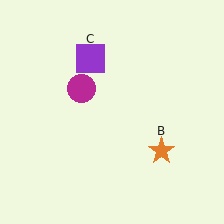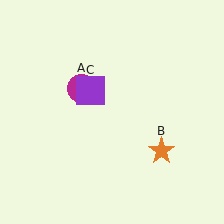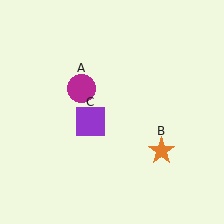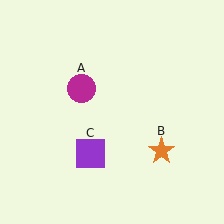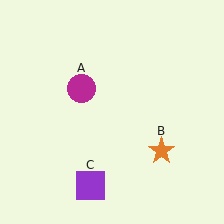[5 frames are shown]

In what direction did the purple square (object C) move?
The purple square (object C) moved down.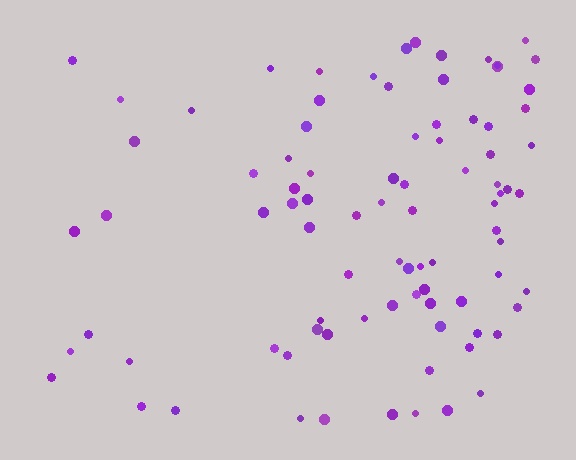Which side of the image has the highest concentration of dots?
The right.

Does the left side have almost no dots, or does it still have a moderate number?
Still a moderate number, just noticeably fewer than the right.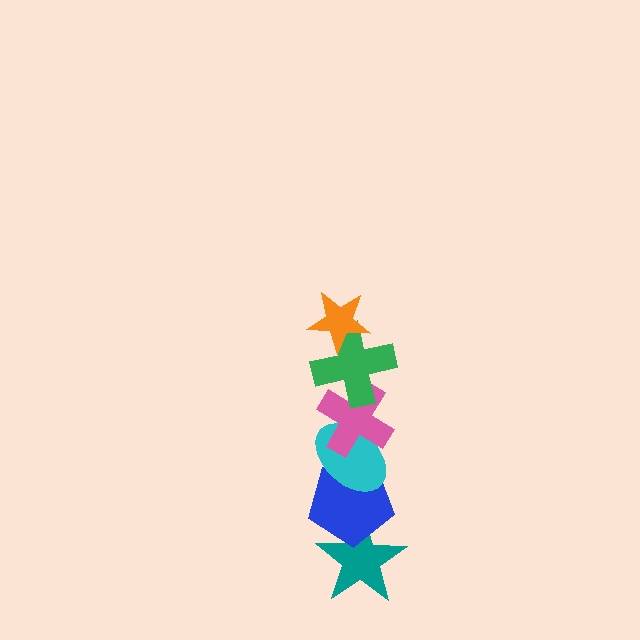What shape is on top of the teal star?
The blue pentagon is on top of the teal star.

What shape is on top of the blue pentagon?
The cyan ellipse is on top of the blue pentagon.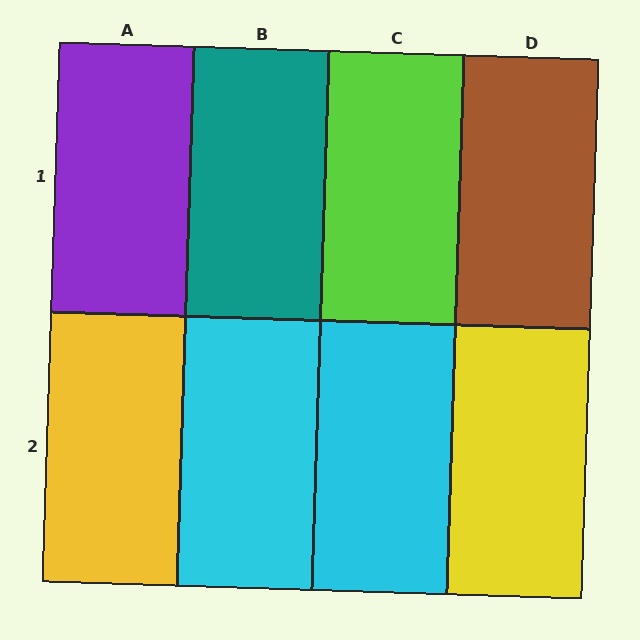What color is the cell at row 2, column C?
Cyan.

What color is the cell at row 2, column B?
Cyan.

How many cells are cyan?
2 cells are cyan.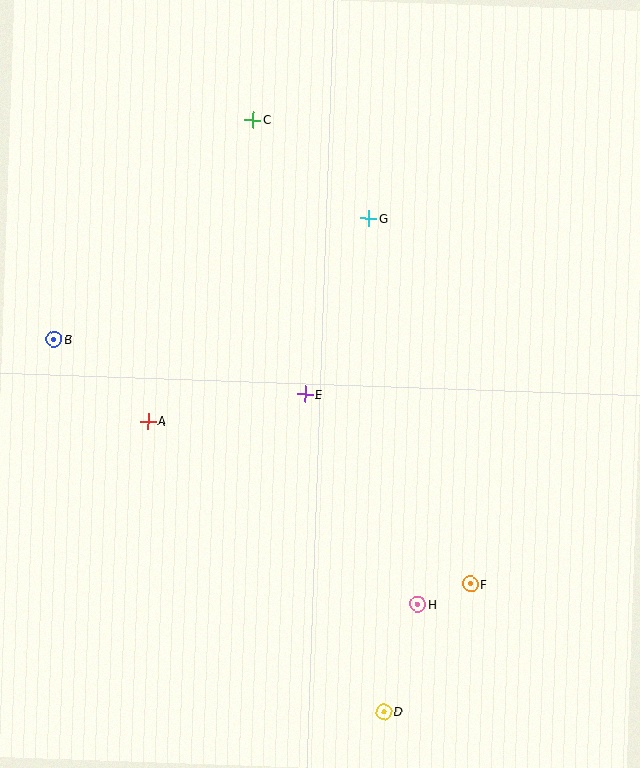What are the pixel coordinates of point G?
Point G is at (368, 218).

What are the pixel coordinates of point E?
Point E is at (305, 394).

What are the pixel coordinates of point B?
Point B is at (54, 339).